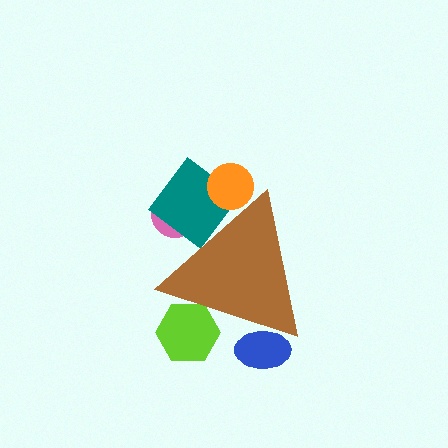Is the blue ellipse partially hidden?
Yes, the blue ellipse is partially hidden behind the brown triangle.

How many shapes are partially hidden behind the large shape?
5 shapes are partially hidden.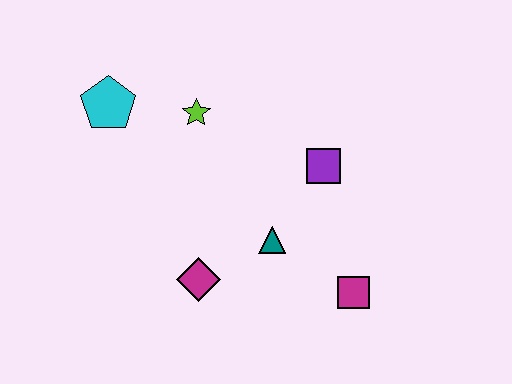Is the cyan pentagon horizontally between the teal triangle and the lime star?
No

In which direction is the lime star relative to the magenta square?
The lime star is above the magenta square.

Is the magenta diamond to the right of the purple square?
No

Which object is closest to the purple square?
The teal triangle is closest to the purple square.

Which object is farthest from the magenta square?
The cyan pentagon is farthest from the magenta square.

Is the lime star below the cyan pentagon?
Yes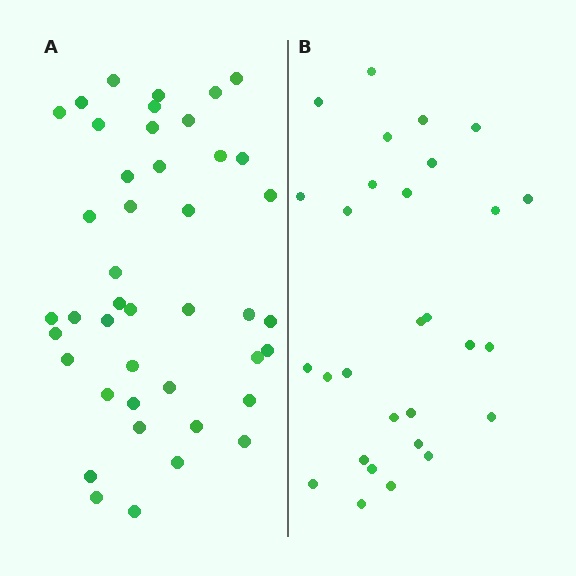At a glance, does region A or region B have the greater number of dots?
Region A (the left region) has more dots.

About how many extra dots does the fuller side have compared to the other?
Region A has approximately 15 more dots than region B.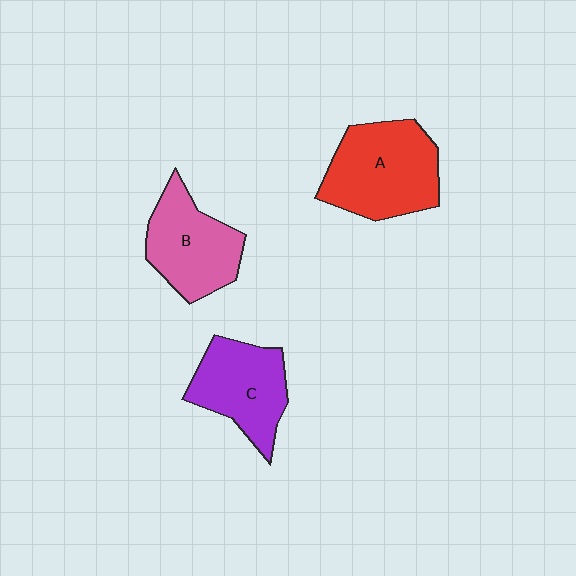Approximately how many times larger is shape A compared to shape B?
Approximately 1.2 times.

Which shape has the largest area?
Shape A (red).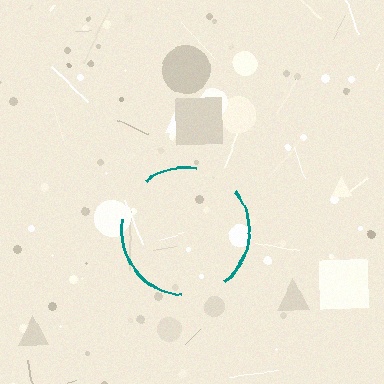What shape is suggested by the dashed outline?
The dashed outline suggests a circle.